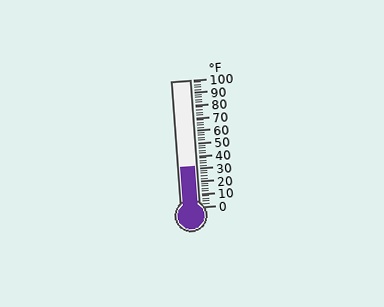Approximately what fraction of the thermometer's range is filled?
The thermometer is filled to approximately 30% of its range.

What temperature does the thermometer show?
The thermometer shows approximately 32°F.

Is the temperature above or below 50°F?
The temperature is below 50°F.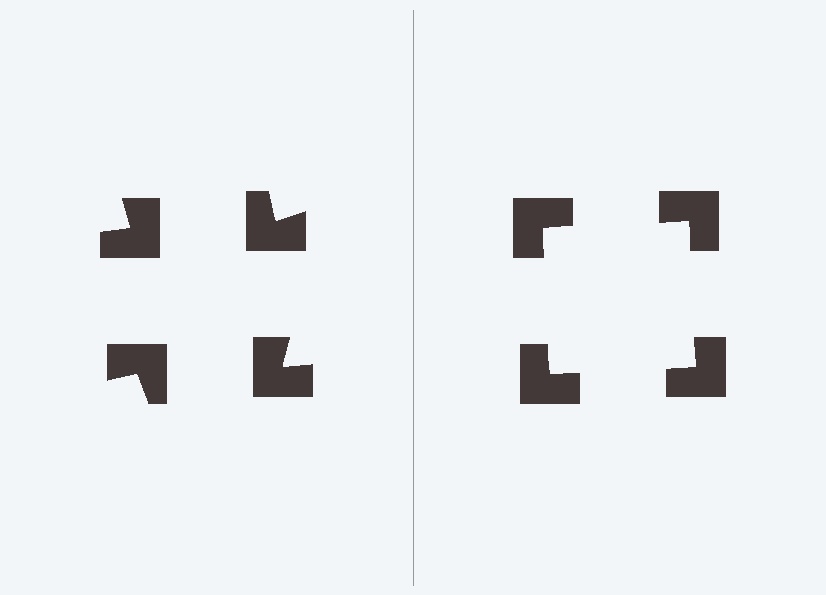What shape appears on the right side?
An illusory square.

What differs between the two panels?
The notched squares are positioned identically on both sides; only the wedge orientations differ. On the right they align to a square; on the left they are misaligned.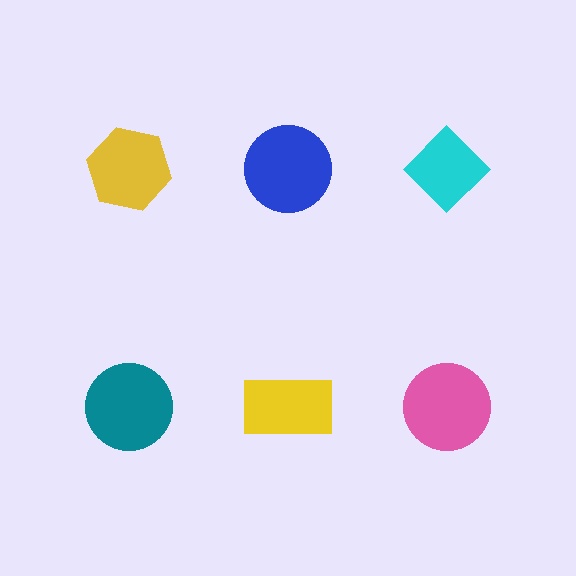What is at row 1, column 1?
A yellow hexagon.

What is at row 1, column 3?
A cyan diamond.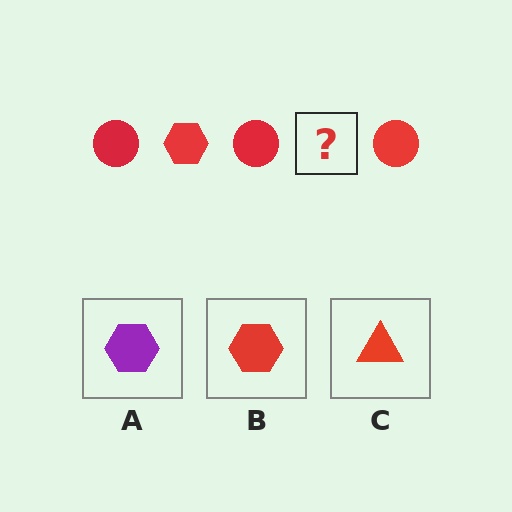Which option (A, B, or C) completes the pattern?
B.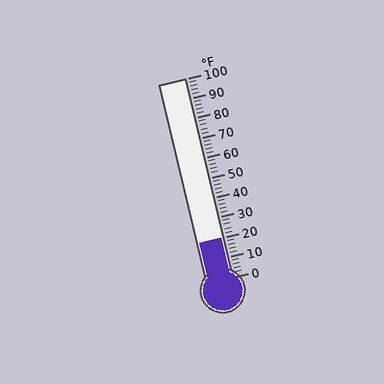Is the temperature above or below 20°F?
The temperature is at 20°F.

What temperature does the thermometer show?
The thermometer shows approximately 20°F.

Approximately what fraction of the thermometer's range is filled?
The thermometer is filled to approximately 20% of its range.